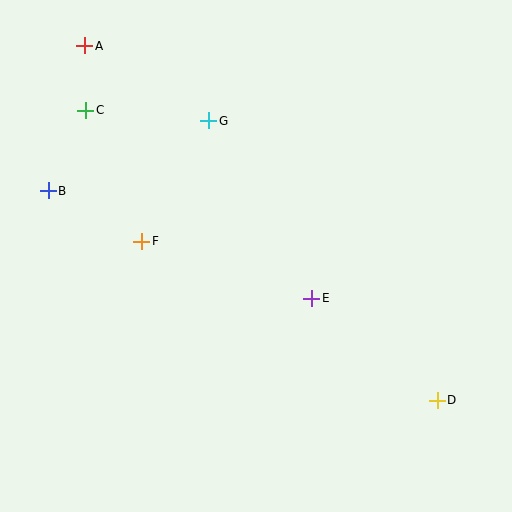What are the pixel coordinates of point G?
Point G is at (209, 121).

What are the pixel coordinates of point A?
Point A is at (85, 46).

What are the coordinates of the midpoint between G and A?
The midpoint between G and A is at (147, 83).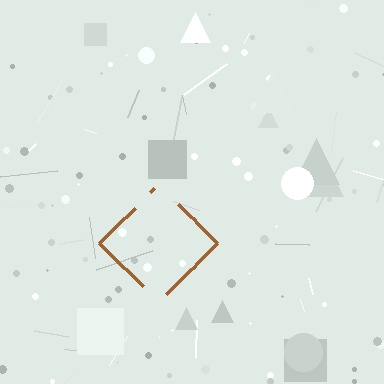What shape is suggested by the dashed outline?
The dashed outline suggests a diamond.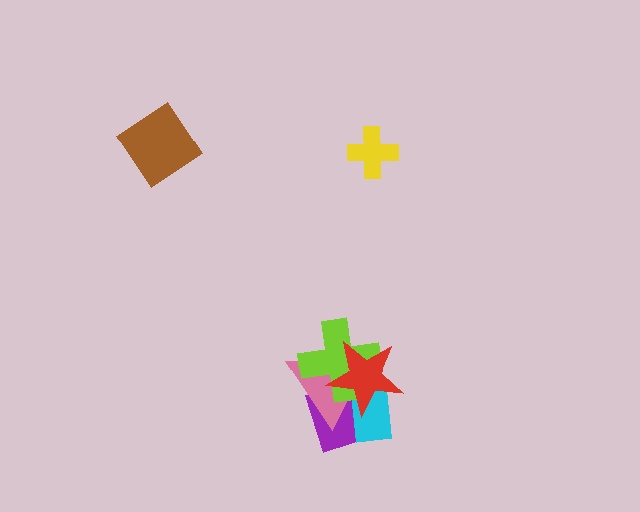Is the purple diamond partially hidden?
Yes, it is partially covered by another shape.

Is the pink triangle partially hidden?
Yes, it is partially covered by another shape.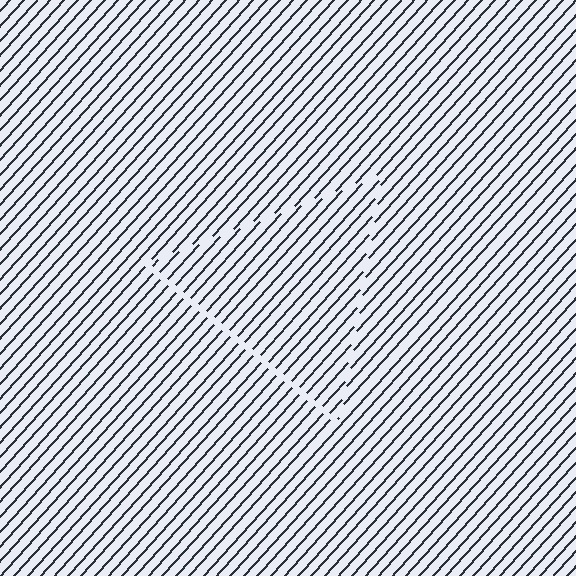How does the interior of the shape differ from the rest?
The interior of the shape contains the same grating, shifted by half a period — the contour is defined by the phase discontinuity where line-ends from the inner and outer gratings abut.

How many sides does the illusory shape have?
3 sides — the line-ends trace a triangle.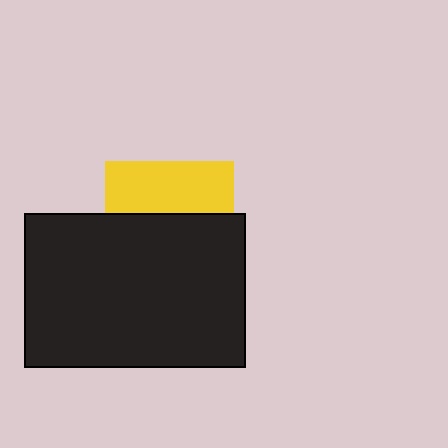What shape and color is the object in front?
The object in front is a black rectangle.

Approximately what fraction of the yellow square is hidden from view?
Roughly 59% of the yellow square is hidden behind the black rectangle.